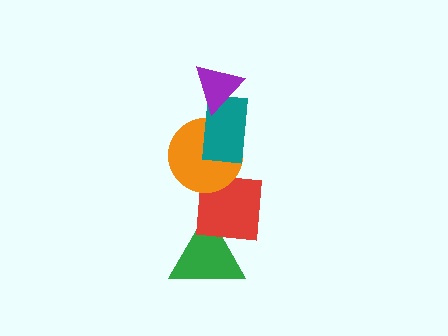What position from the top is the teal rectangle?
The teal rectangle is 2nd from the top.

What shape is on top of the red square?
The orange circle is on top of the red square.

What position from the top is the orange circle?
The orange circle is 3rd from the top.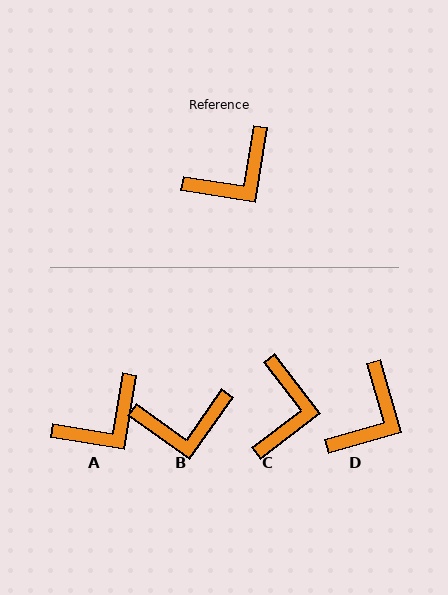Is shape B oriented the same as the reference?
No, it is off by about 26 degrees.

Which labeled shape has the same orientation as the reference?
A.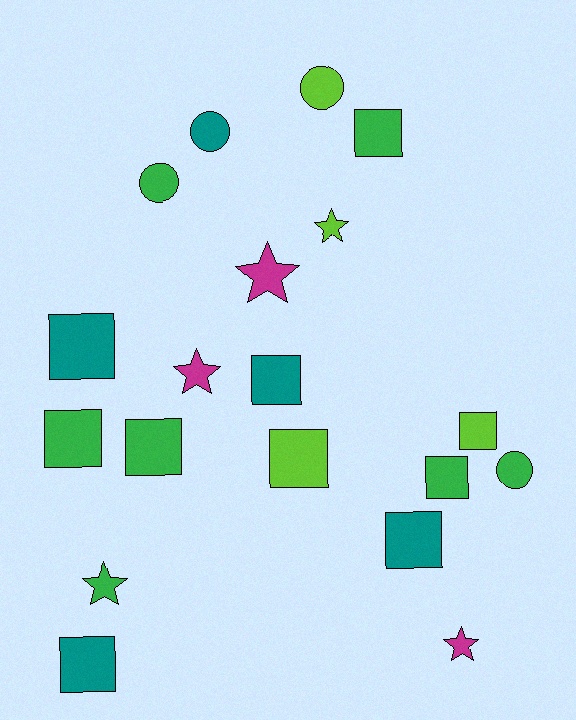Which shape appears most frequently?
Square, with 10 objects.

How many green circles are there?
There are 2 green circles.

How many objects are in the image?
There are 19 objects.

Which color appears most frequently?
Green, with 7 objects.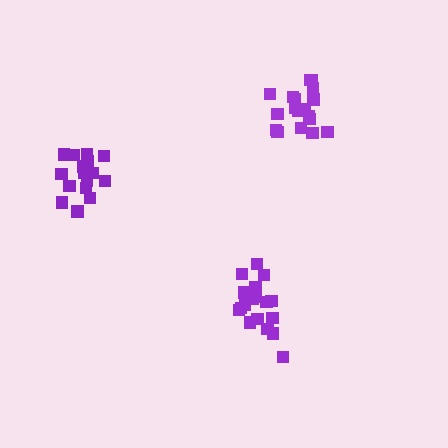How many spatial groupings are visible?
There are 3 spatial groupings.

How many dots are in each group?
Group 1: 18 dots, Group 2: 16 dots, Group 3: 18 dots (52 total).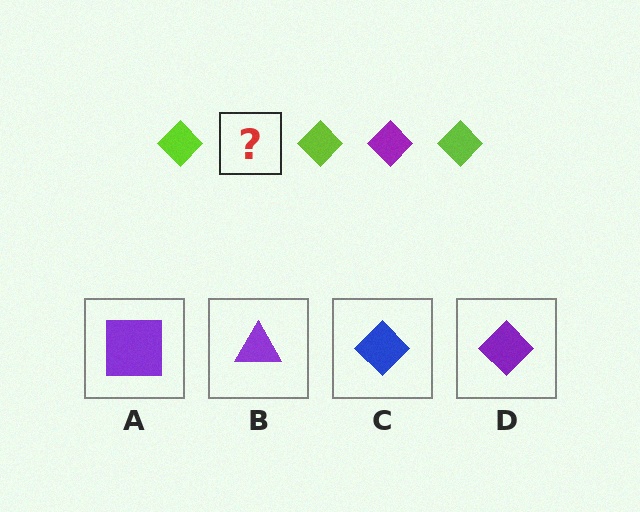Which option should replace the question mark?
Option D.